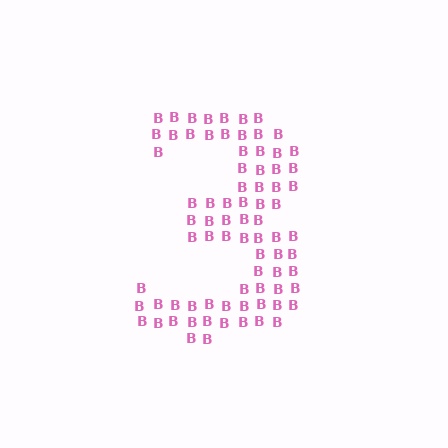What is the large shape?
The large shape is the digit 3.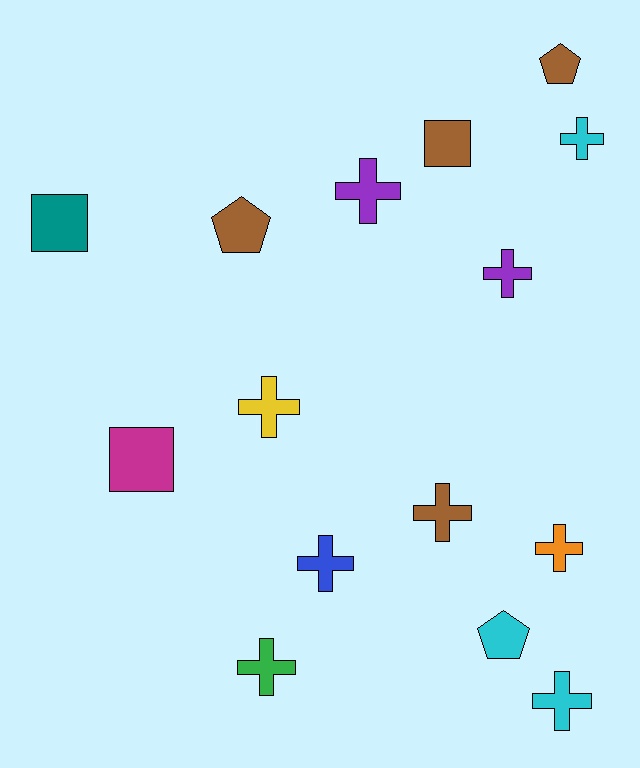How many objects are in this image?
There are 15 objects.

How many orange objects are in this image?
There is 1 orange object.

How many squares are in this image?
There are 3 squares.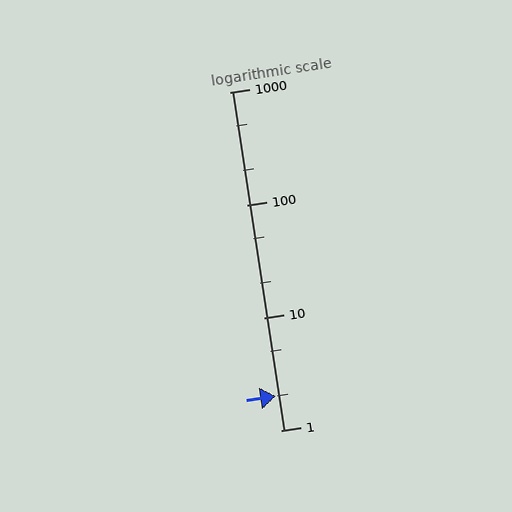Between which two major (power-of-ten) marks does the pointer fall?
The pointer is between 1 and 10.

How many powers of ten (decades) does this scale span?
The scale spans 3 decades, from 1 to 1000.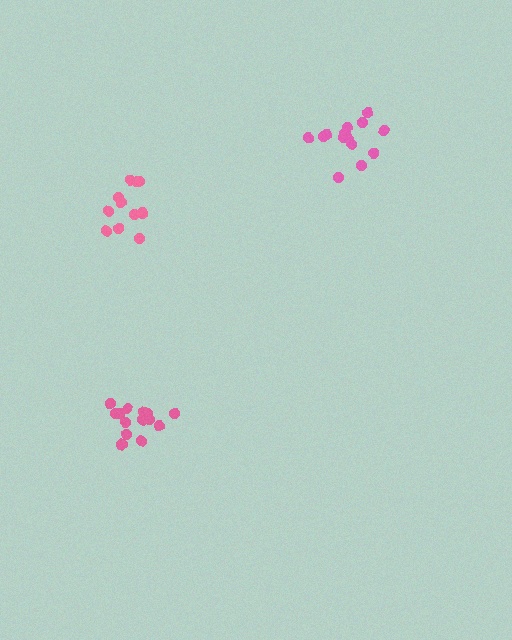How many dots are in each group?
Group 1: 12 dots, Group 2: 15 dots, Group 3: 15 dots (42 total).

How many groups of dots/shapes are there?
There are 3 groups.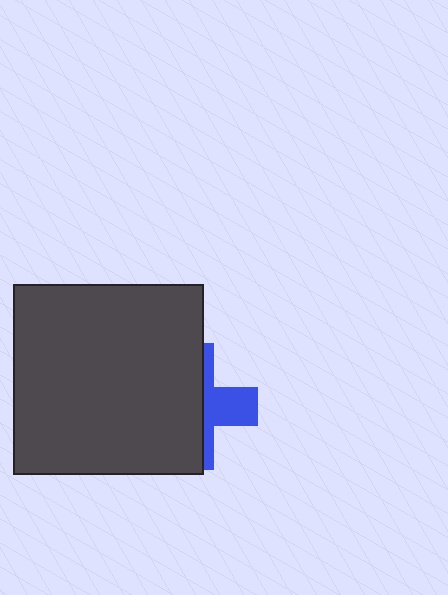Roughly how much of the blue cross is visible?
A small part of it is visible (roughly 36%).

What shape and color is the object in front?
The object in front is a dark gray square.